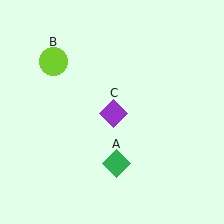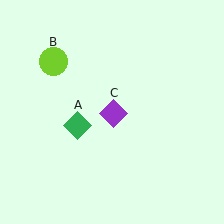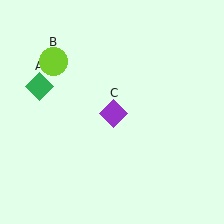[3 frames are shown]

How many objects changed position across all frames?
1 object changed position: green diamond (object A).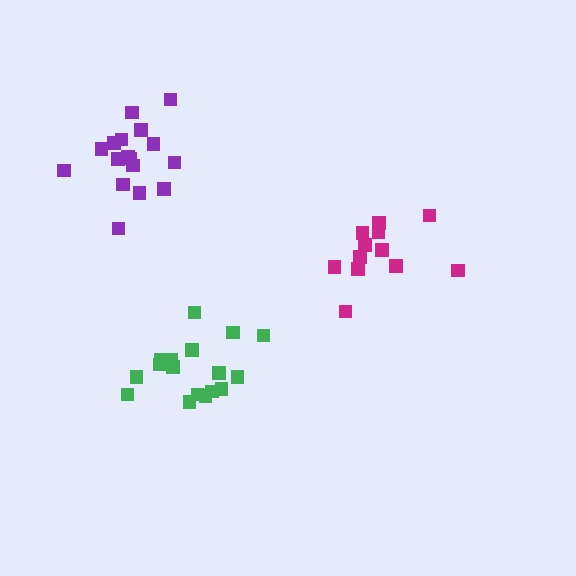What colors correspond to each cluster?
The clusters are colored: magenta, purple, green.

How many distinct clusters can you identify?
There are 3 distinct clusters.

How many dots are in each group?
Group 1: 12 dots, Group 2: 17 dots, Group 3: 17 dots (46 total).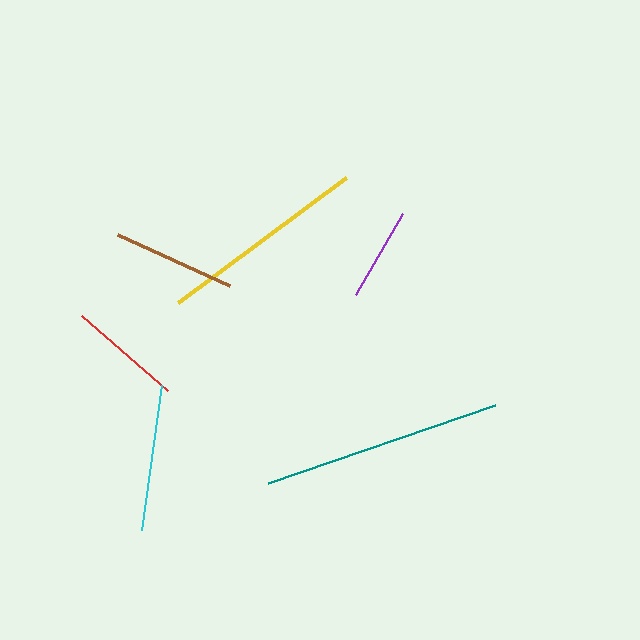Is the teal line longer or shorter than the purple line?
The teal line is longer than the purple line.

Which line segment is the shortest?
The purple line is the shortest at approximately 94 pixels.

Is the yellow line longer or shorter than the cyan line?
The yellow line is longer than the cyan line.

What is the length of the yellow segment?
The yellow segment is approximately 209 pixels long.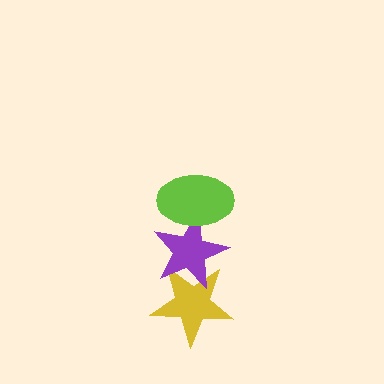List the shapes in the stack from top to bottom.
From top to bottom: the lime ellipse, the purple star, the yellow star.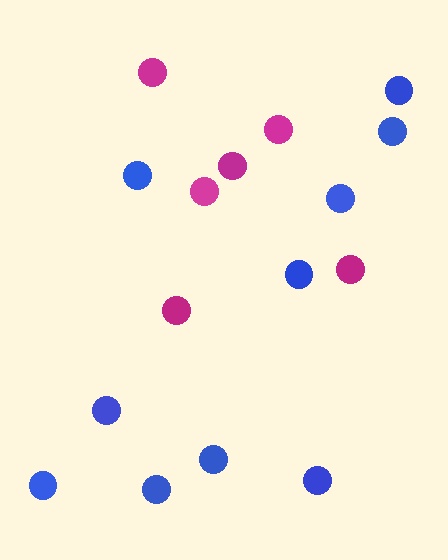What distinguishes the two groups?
There are 2 groups: one group of magenta circles (6) and one group of blue circles (10).